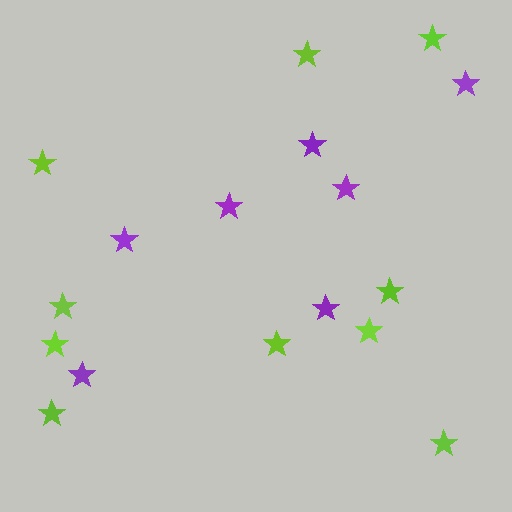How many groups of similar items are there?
There are 2 groups: one group of lime stars (10) and one group of purple stars (7).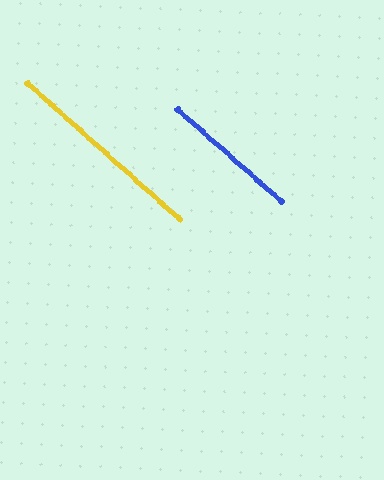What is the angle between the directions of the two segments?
Approximately 0 degrees.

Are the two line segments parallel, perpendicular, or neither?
Parallel — their directions differ by only 0.4°.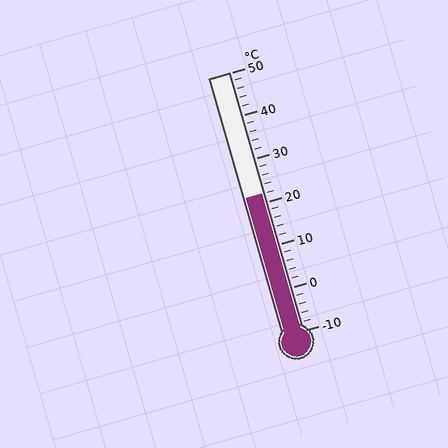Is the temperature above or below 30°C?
The temperature is below 30°C.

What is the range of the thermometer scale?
The thermometer scale ranges from -10°C to 50°C.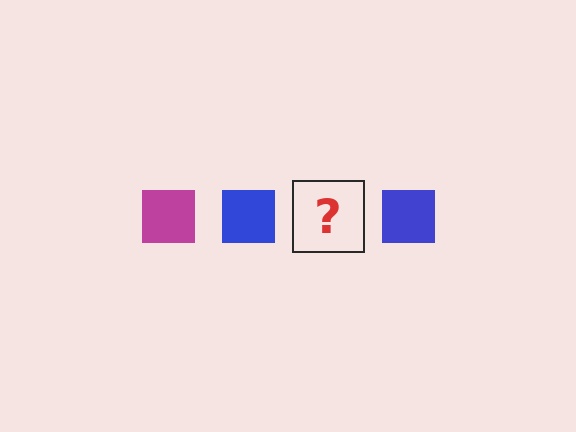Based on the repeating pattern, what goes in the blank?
The blank should be a magenta square.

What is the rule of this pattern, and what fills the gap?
The rule is that the pattern cycles through magenta, blue squares. The gap should be filled with a magenta square.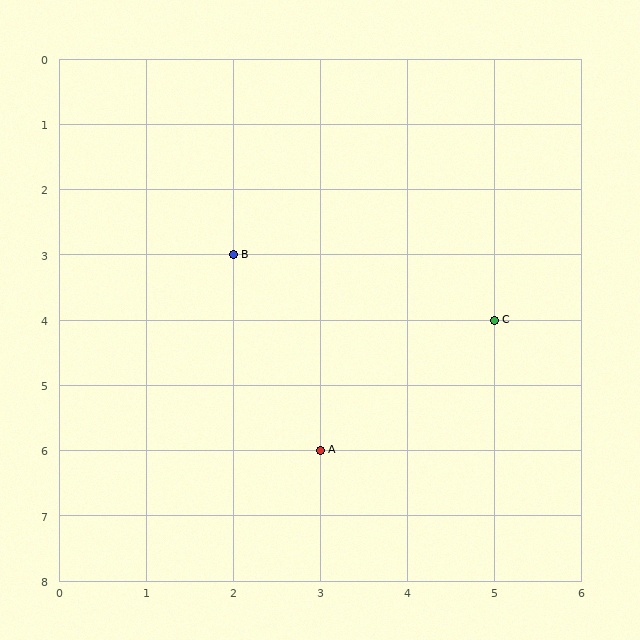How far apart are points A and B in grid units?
Points A and B are 1 column and 3 rows apart (about 3.2 grid units diagonally).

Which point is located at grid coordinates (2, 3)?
Point B is at (2, 3).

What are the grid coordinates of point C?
Point C is at grid coordinates (5, 4).